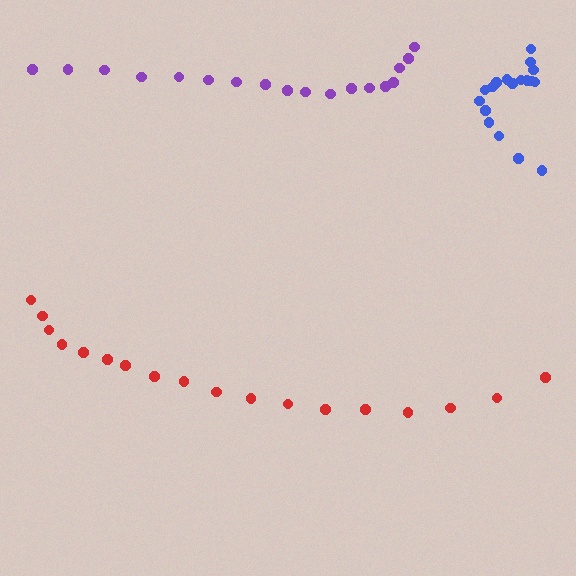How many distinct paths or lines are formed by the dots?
There are 3 distinct paths.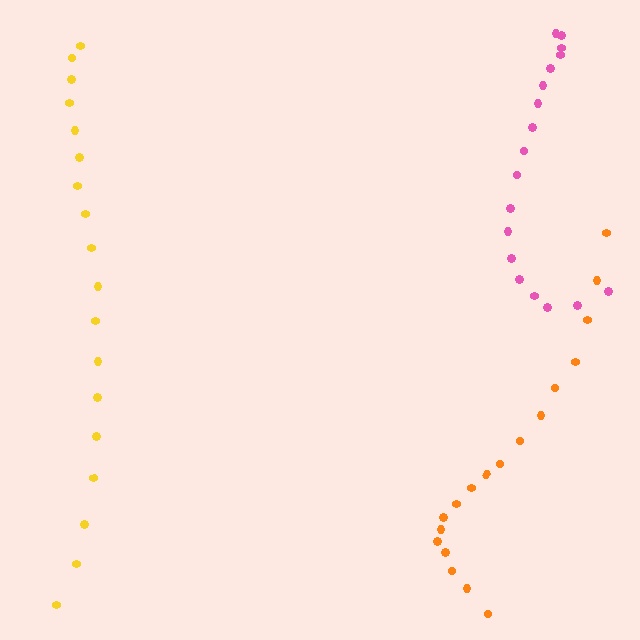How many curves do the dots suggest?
There are 3 distinct paths.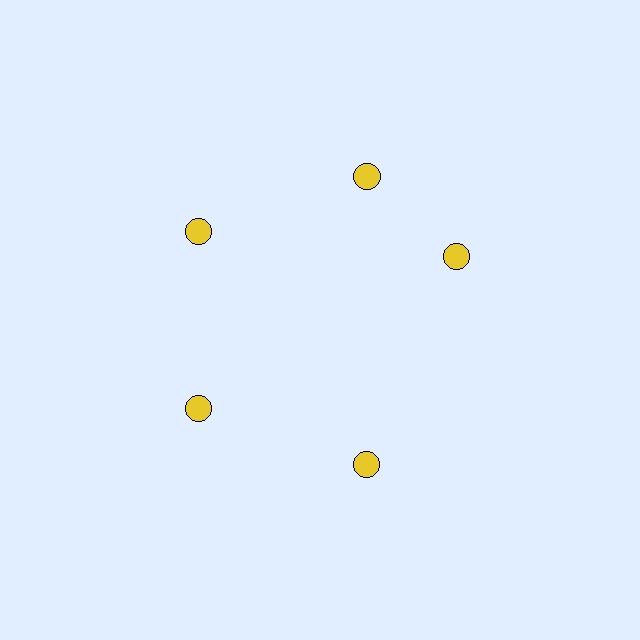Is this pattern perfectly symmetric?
No. The 5 yellow circles are arranged in a ring, but one element near the 3 o'clock position is rotated out of alignment along the ring, breaking the 5-fold rotational symmetry.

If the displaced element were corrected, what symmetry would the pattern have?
It would have 5-fold rotational symmetry — the pattern would map onto itself every 72 degrees.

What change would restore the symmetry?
The symmetry would be restored by rotating it back into even spacing with its neighbors so that all 5 circles sit at equal angles and equal distance from the center.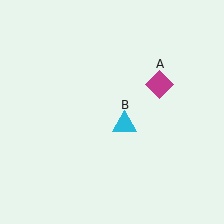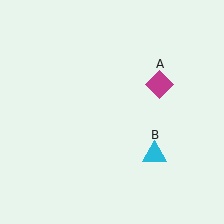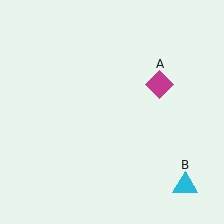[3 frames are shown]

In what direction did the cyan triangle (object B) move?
The cyan triangle (object B) moved down and to the right.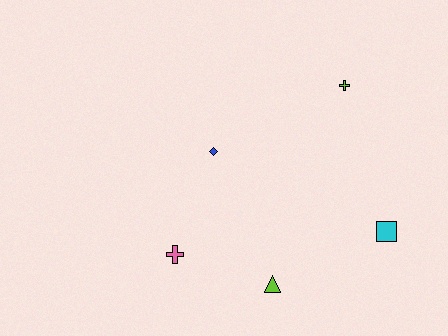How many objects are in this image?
There are 5 objects.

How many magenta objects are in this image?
There are no magenta objects.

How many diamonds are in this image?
There is 1 diamond.